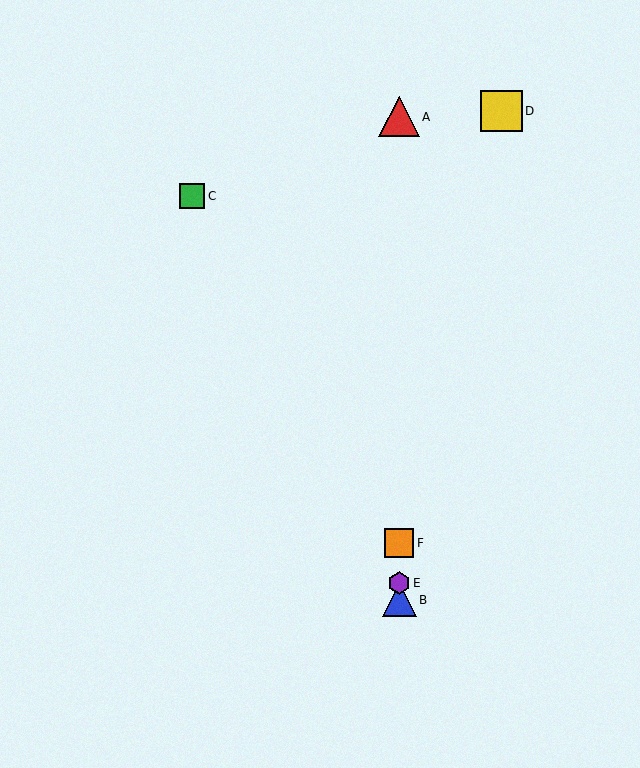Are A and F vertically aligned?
Yes, both are at x≈399.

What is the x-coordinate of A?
Object A is at x≈399.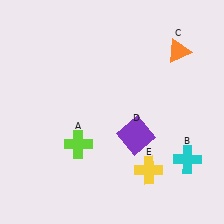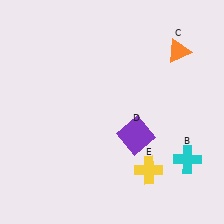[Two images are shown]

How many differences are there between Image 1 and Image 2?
There is 1 difference between the two images.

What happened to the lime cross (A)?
The lime cross (A) was removed in Image 2. It was in the bottom-left area of Image 1.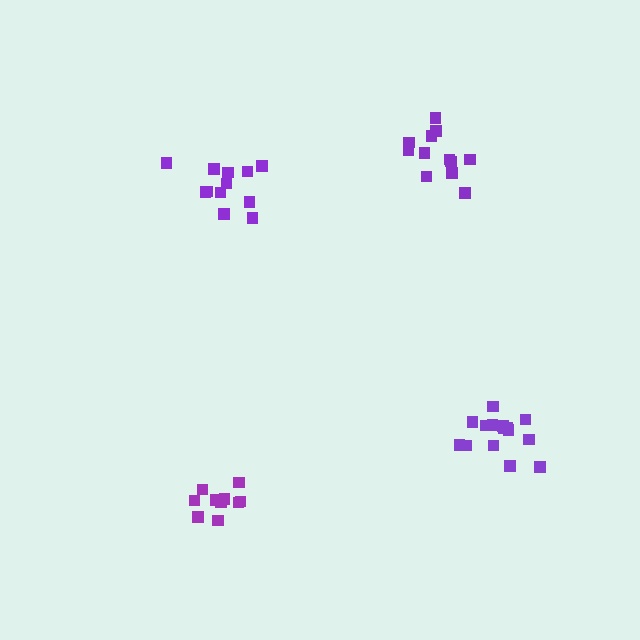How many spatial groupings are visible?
There are 4 spatial groupings.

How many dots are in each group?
Group 1: 15 dots, Group 2: 12 dots, Group 3: 10 dots, Group 4: 12 dots (49 total).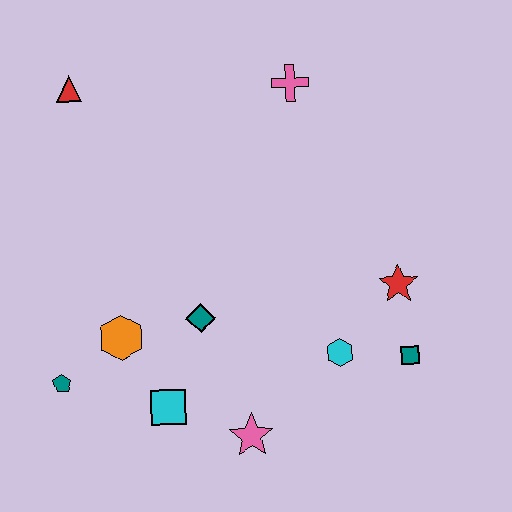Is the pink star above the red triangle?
No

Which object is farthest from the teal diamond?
The red triangle is farthest from the teal diamond.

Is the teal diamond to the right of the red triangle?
Yes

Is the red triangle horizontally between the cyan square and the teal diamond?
No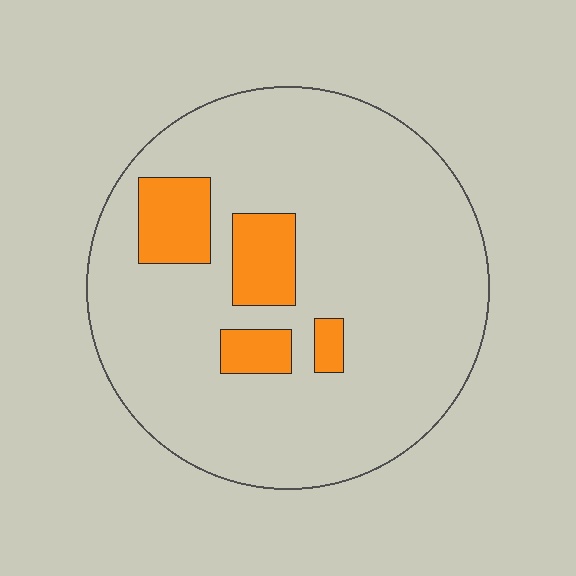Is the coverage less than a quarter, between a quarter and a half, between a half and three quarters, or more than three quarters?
Less than a quarter.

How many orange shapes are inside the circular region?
4.